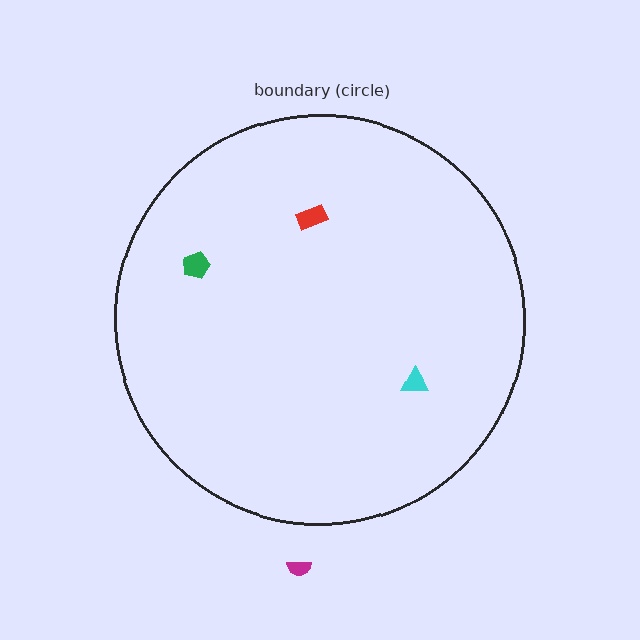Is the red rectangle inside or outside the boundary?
Inside.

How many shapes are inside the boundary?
3 inside, 1 outside.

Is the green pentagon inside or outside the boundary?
Inside.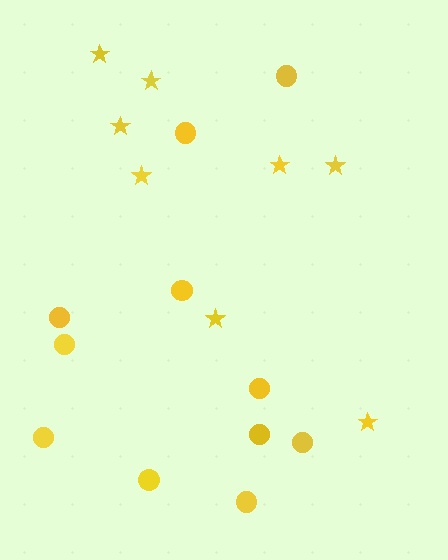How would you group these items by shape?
There are 2 groups: one group of circles (11) and one group of stars (8).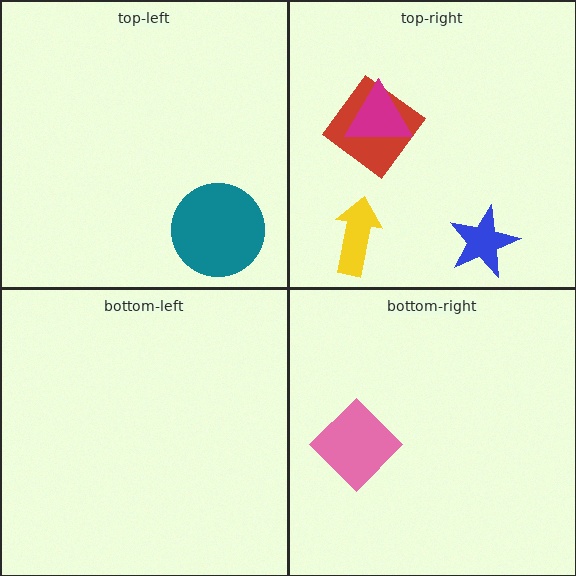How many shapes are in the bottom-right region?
1.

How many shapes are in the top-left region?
1.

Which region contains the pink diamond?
The bottom-right region.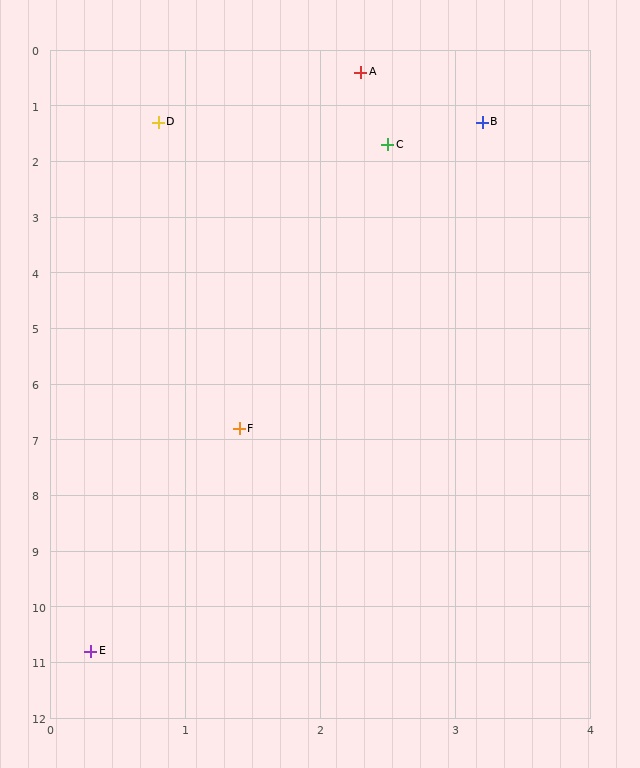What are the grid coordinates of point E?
Point E is at approximately (0.3, 10.8).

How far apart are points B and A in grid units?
Points B and A are about 1.3 grid units apart.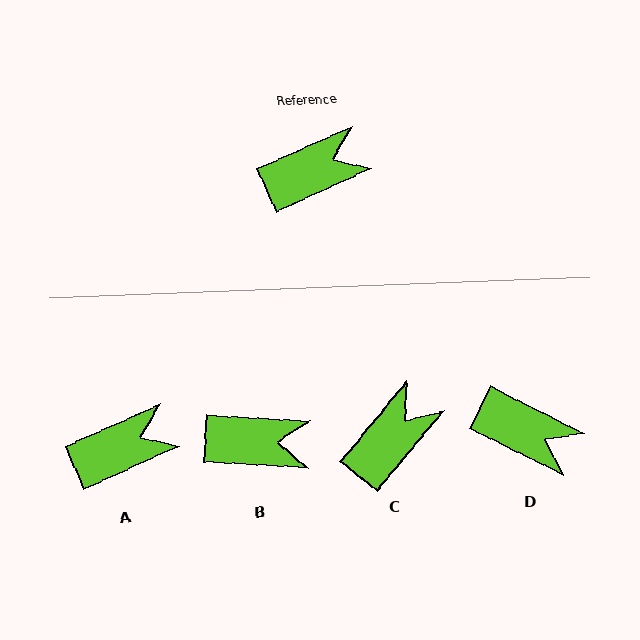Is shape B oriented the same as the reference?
No, it is off by about 27 degrees.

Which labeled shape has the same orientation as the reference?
A.